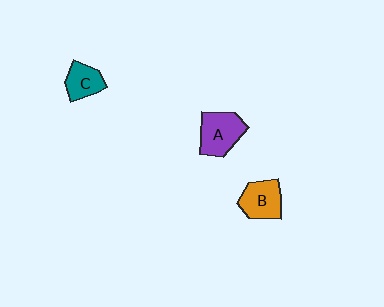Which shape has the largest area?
Shape A (purple).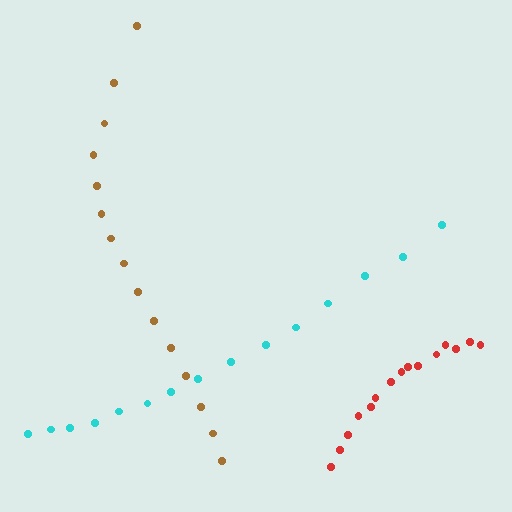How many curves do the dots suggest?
There are 3 distinct paths.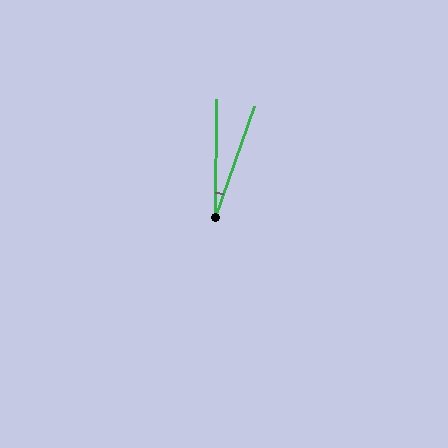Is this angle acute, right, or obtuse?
It is acute.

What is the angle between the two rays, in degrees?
Approximately 19 degrees.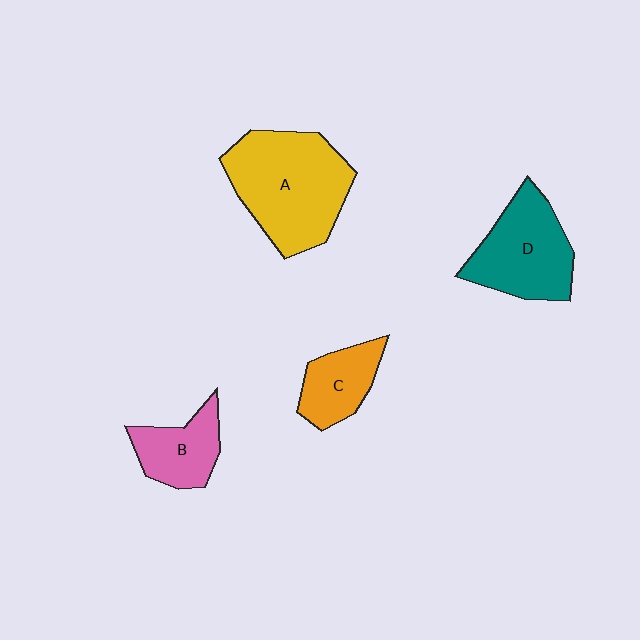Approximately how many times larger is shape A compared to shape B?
Approximately 2.2 times.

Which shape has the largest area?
Shape A (yellow).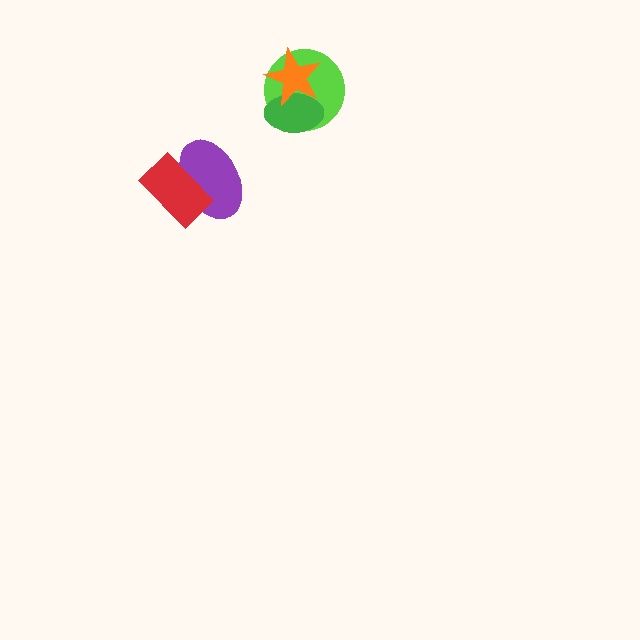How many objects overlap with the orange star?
2 objects overlap with the orange star.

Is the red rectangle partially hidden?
No, no other shape covers it.